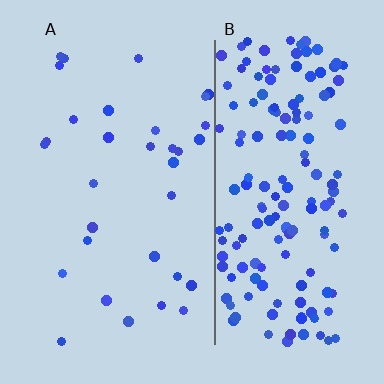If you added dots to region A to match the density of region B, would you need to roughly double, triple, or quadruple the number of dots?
Approximately quadruple.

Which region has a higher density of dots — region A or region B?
B (the right).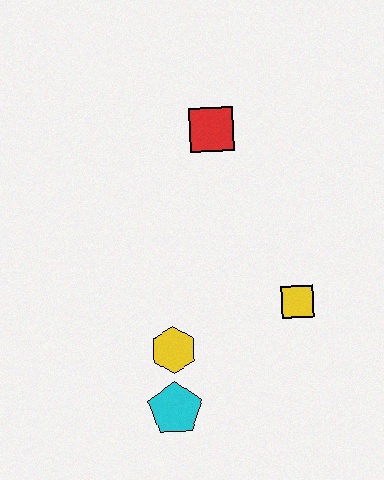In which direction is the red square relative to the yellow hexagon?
The red square is above the yellow hexagon.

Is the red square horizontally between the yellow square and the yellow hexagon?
Yes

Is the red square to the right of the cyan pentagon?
Yes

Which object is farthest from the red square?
The cyan pentagon is farthest from the red square.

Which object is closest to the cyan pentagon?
The yellow hexagon is closest to the cyan pentagon.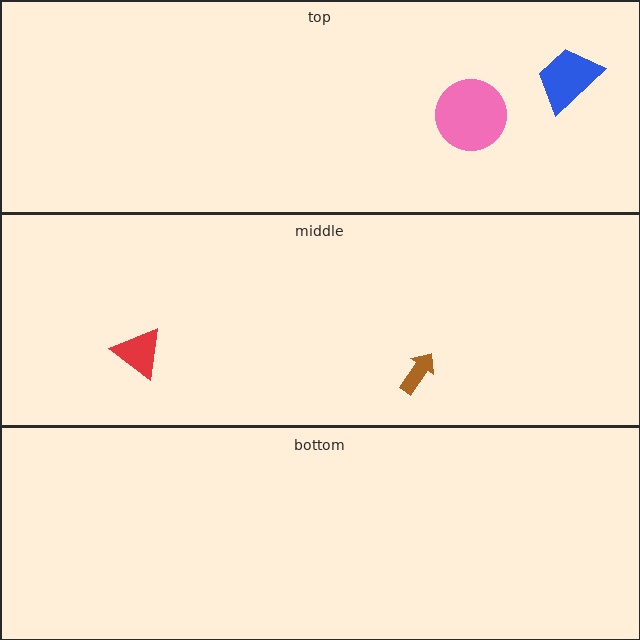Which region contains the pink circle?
The top region.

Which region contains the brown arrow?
The middle region.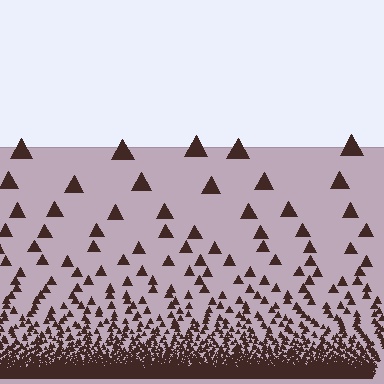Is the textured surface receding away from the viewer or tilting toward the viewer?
The surface appears to tilt toward the viewer. Texture elements get larger and sparser toward the top.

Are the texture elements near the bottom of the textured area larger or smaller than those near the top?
Smaller. The gradient is inverted — elements near the bottom are smaller and denser.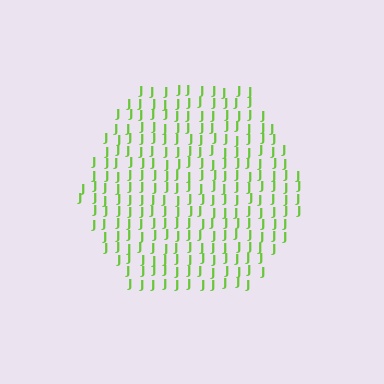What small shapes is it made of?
It is made of small letter J's.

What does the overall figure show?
The overall figure shows a hexagon.